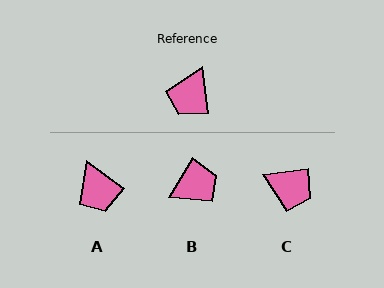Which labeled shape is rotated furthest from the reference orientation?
B, about 141 degrees away.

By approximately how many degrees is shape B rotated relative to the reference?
Approximately 141 degrees counter-clockwise.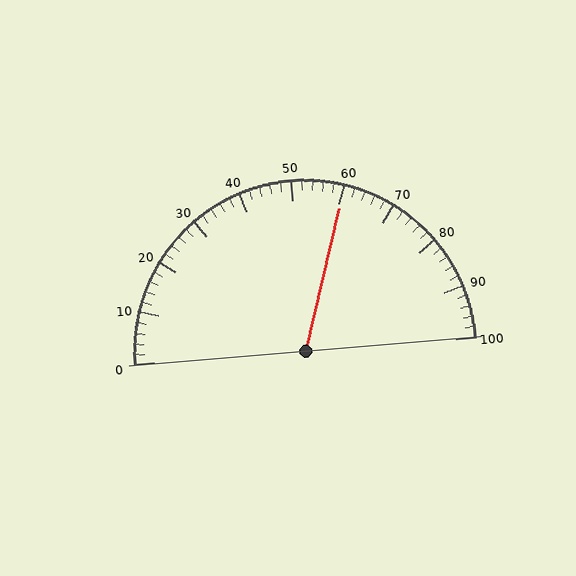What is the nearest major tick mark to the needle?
The nearest major tick mark is 60.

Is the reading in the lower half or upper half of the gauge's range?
The reading is in the upper half of the range (0 to 100).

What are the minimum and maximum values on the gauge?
The gauge ranges from 0 to 100.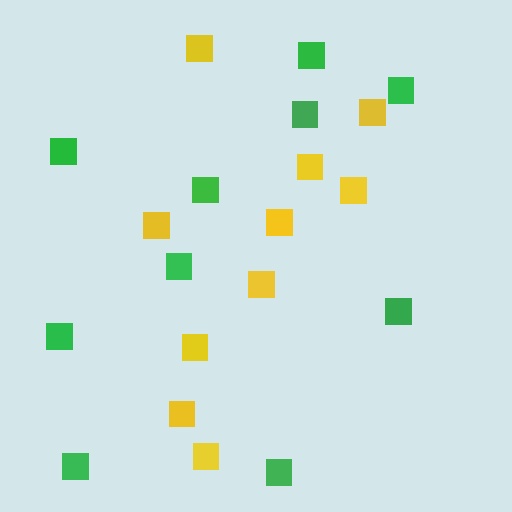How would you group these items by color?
There are 2 groups: one group of yellow squares (10) and one group of green squares (10).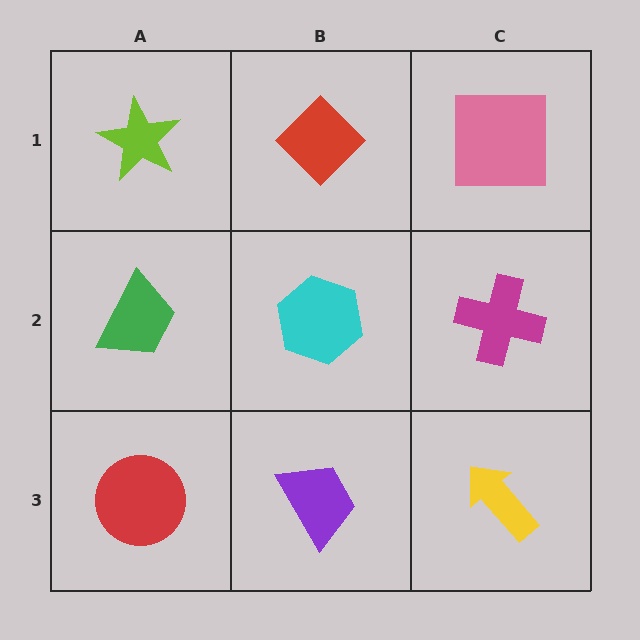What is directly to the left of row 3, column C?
A purple trapezoid.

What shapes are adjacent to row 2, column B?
A red diamond (row 1, column B), a purple trapezoid (row 3, column B), a green trapezoid (row 2, column A), a magenta cross (row 2, column C).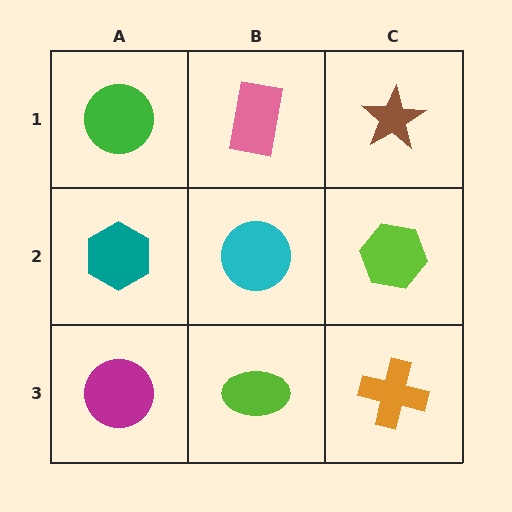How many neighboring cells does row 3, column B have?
3.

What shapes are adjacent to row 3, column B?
A cyan circle (row 2, column B), a magenta circle (row 3, column A), an orange cross (row 3, column C).